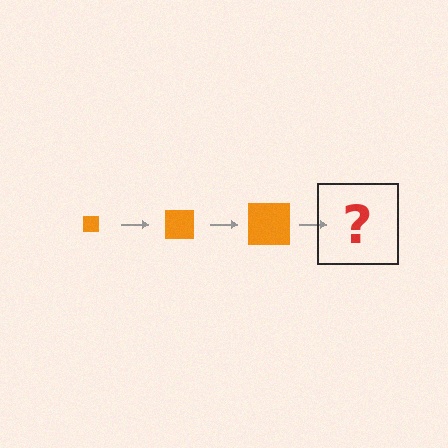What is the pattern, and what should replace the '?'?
The pattern is that the square gets progressively larger each step. The '?' should be an orange square, larger than the previous one.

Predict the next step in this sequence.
The next step is an orange square, larger than the previous one.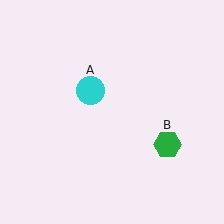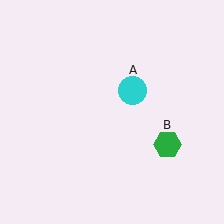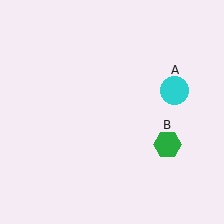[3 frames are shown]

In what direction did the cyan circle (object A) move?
The cyan circle (object A) moved right.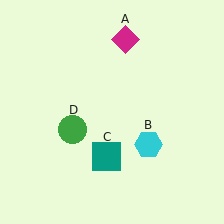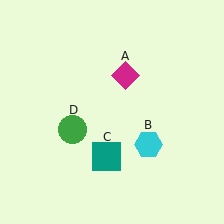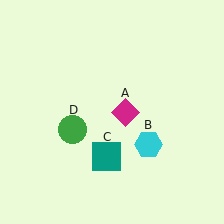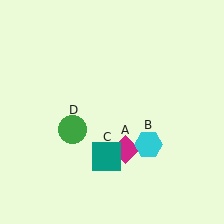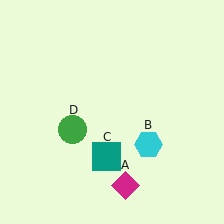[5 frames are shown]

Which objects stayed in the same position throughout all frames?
Cyan hexagon (object B) and teal square (object C) and green circle (object D) remained stationary.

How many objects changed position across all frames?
1 object changed position: magenta diamond (object A).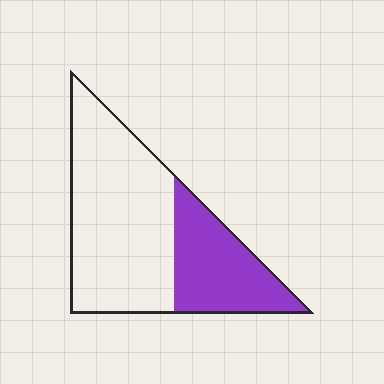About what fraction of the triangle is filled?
About one third (1/3).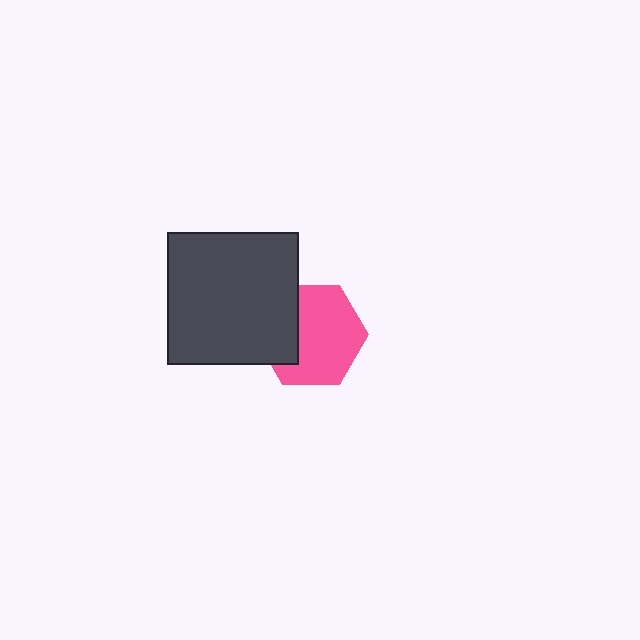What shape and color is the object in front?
The object in front is a dark gray square.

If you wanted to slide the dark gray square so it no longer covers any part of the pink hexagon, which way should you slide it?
Slide it left — that is the most direct way to separate the two shapes.